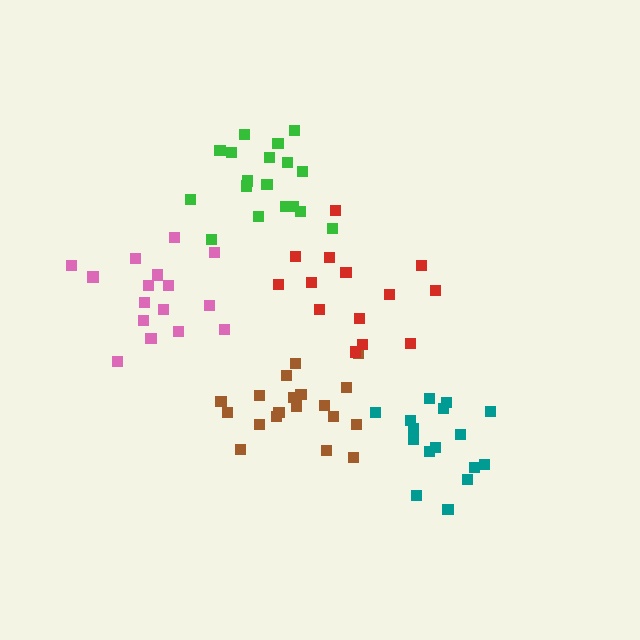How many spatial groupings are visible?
There are 5 spatial groupings.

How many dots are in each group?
Group 1: 19 dots, Group 2: 16 dots, Group 3: 16 dots, Group 4: 14 dots, Group 5: 18 dots (83 total).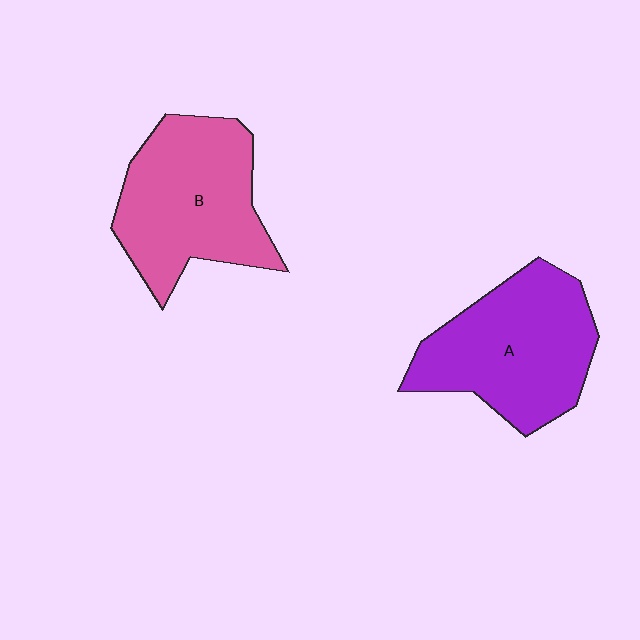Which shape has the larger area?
Shape A (purple).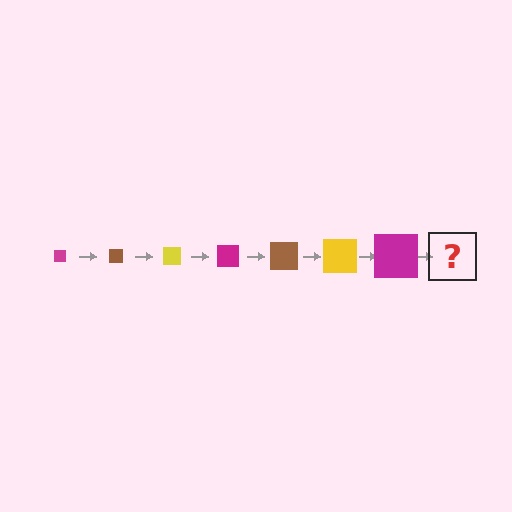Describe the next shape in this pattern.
It should be a brown square, larger than the previous one.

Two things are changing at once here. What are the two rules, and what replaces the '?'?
The two rules are that the square grows larger each step and the color cycles through magenta, brown, and yellow. The '?' should be a brown square, larger than the previous one.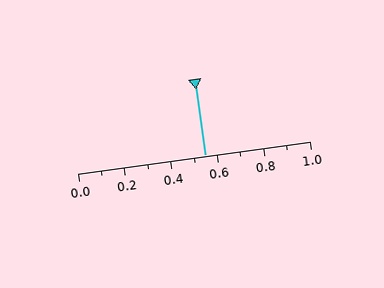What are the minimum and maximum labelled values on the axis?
The axis runs from 0.0 to 1.0.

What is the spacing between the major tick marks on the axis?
The major ticks are spaced 0.2 apart.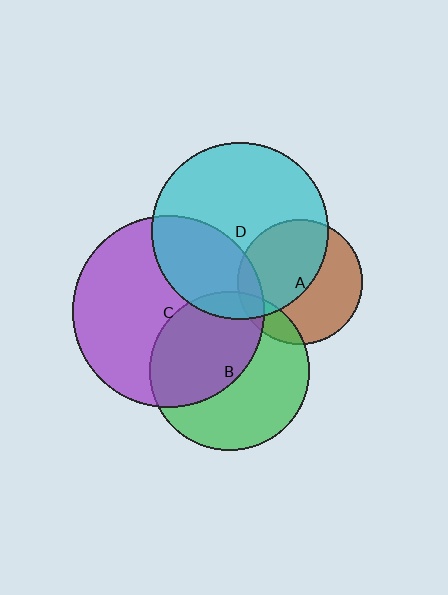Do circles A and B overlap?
Yes.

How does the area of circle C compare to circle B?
Approximately 1.4 times.